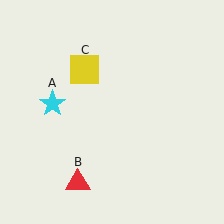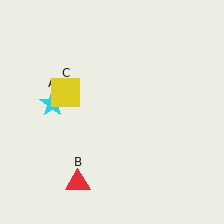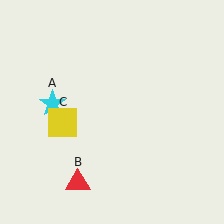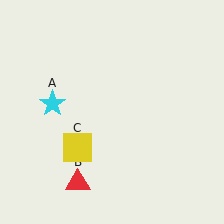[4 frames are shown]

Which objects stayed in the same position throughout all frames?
Cyan star (object A) and red triangle (object B) remained stationary.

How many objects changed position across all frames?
1 object changed position: yellow square (object C).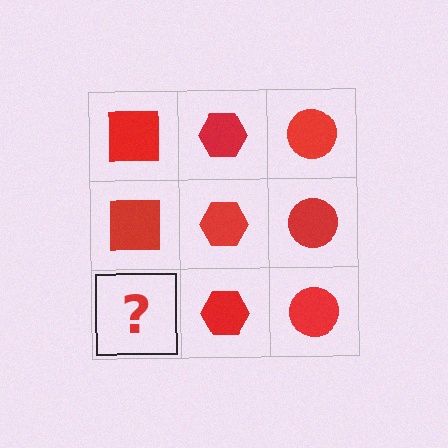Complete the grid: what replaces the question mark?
The question mark should be replaced with a red square.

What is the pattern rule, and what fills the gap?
The rule is that each column has a consistent shape. The gap should be filled with a red square.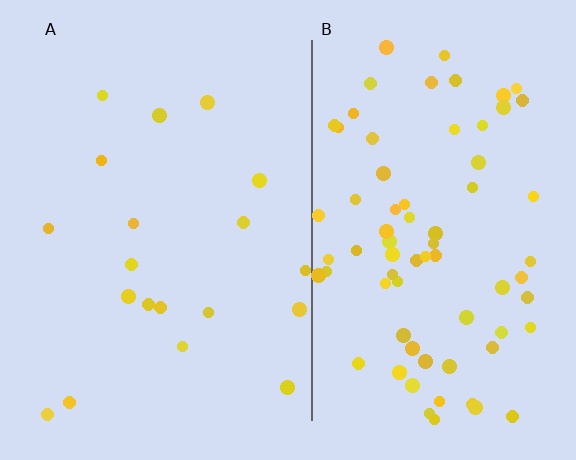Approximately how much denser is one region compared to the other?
Approximately 3.8× — region B over region A.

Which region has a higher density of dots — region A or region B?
B (the right).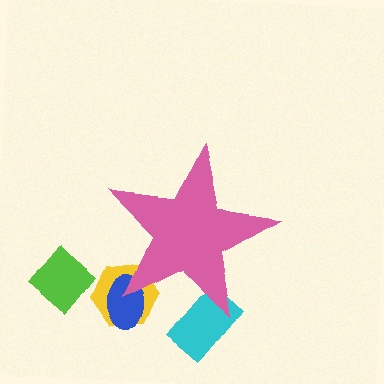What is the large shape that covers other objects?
A pink star.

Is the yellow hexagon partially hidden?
Yes, the yellow hexagon is partially hidden behind the pink star.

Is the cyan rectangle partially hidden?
Yes, the cyan rectangle is partially hidden behind the pink star.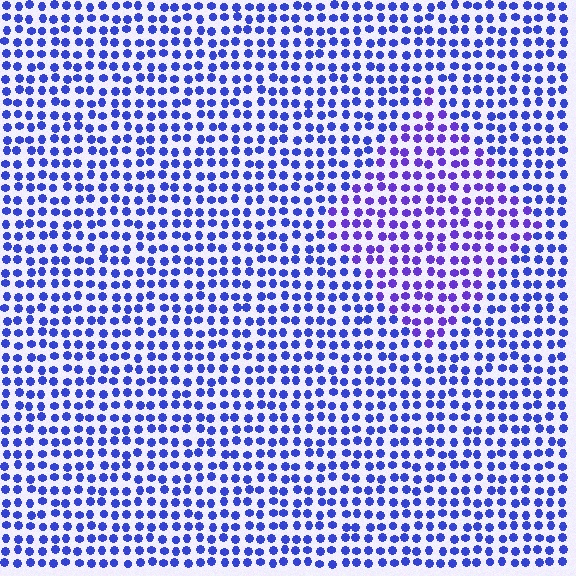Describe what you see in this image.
The image is filled with small blue elements in a uniform arrangement. A diamond-shaped region is visible where the elements are tinted to a slightly different hue, forming a subtle color boundary.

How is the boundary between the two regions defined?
The boundary is defined purely by a slight shift in hue (about 26 degrees). Spacing, size, and orientation are identical on both sides.